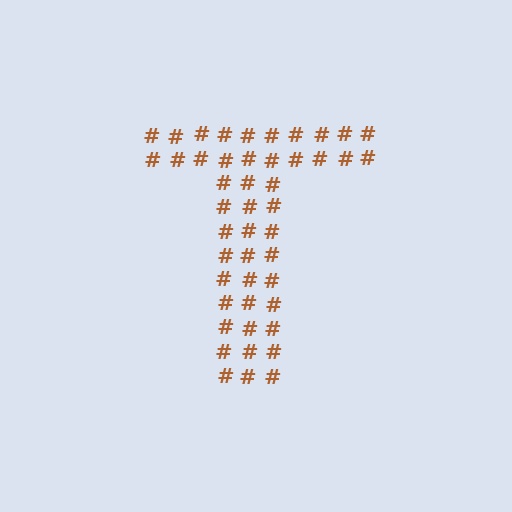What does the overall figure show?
The overall figure shows the letter T.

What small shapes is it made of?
It is made of small hash symbols.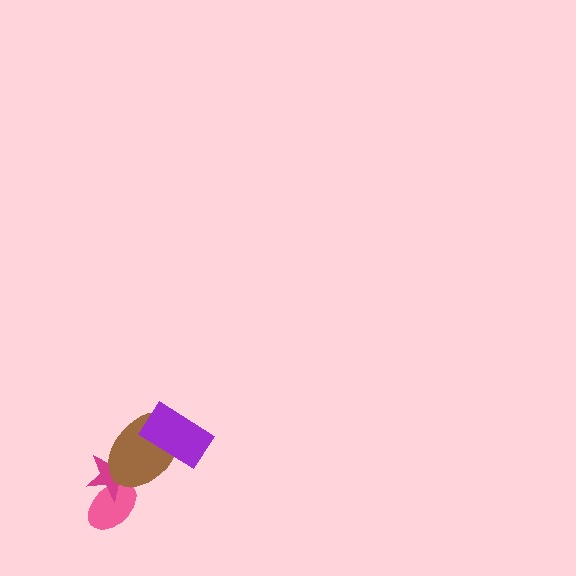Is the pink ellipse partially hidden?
Yes, it is partially covered by another shape.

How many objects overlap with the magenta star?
2 objects overlap with the magenta star.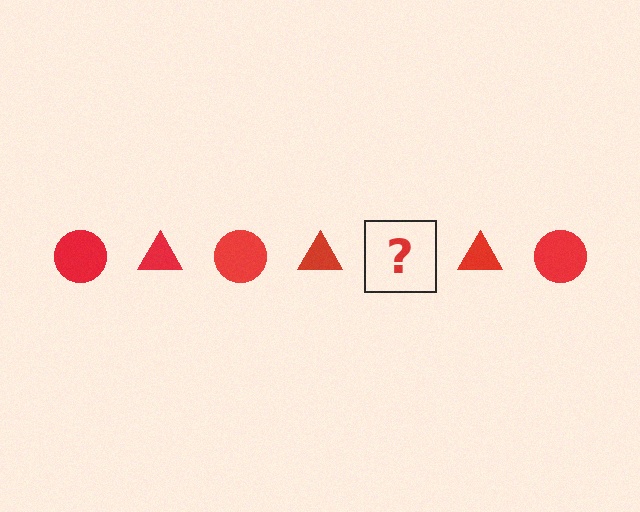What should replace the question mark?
The question mark should be replaced with a red circle.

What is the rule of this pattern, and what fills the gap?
The rule is that the pattern cycles through circle, triangle shapes in red. The gap should be filled with a red circle.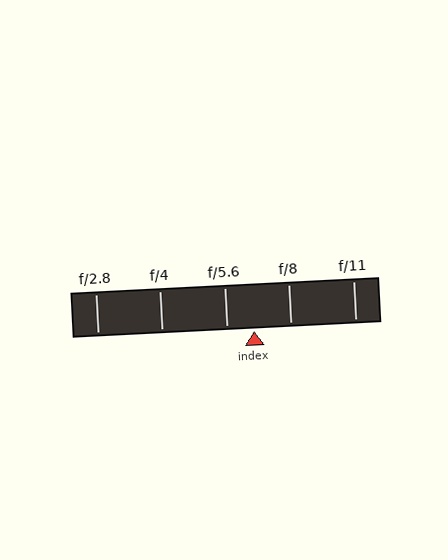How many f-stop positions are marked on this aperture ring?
There are 5 f-stop positions marked.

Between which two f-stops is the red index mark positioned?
The index mark is between f/5.6 and f/8.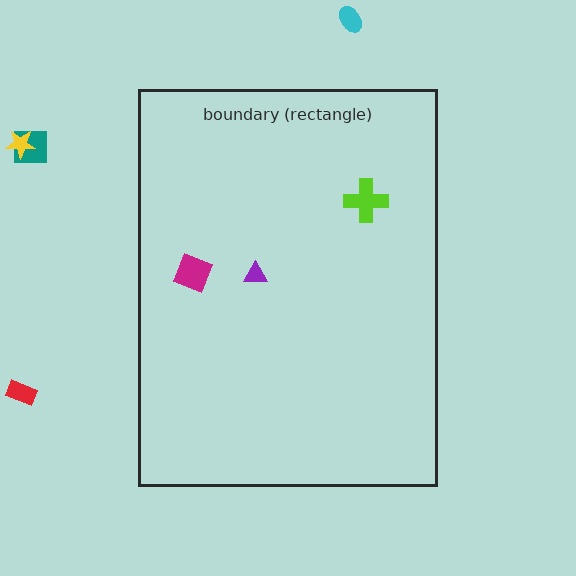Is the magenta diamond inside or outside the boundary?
Inside.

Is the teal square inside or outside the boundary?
Outside.